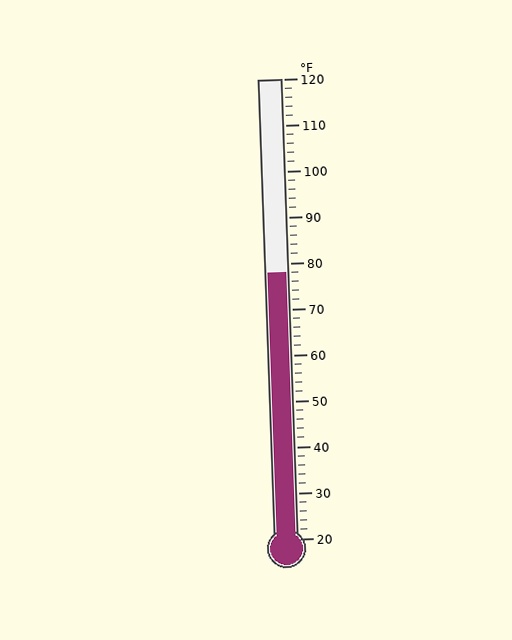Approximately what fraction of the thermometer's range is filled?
The thermometer is filled to approximately 60% of its range.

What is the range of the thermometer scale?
The thermometer scale ranges from 20°F to 120°F.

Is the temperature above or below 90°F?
The temperature is below 90°F.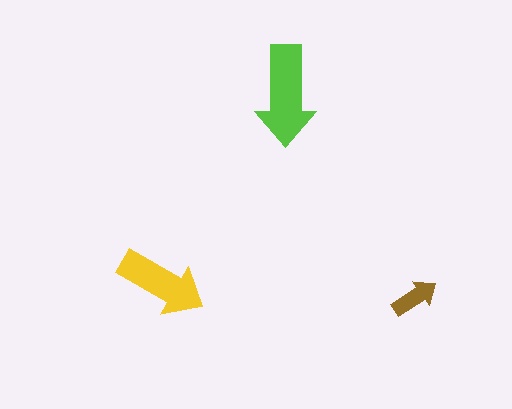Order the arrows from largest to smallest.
the lime one, the yellow one, the brown one.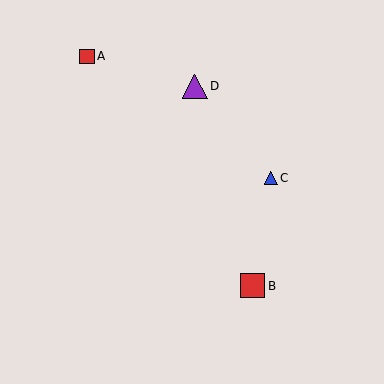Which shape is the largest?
The red square (labeled B) is the largest.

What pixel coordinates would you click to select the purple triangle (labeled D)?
Click at (195, 86) to select the purple triangle D.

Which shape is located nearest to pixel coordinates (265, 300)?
The red square (labeled B) at (252, 286) is nearest to that location.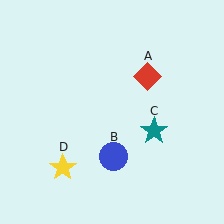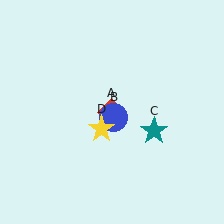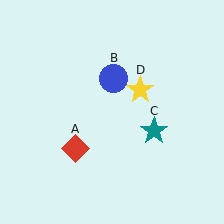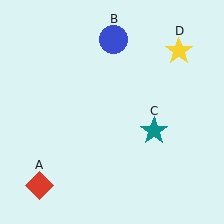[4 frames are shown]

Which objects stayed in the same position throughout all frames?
Teal star (object C) remained stationary.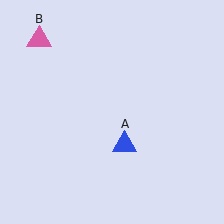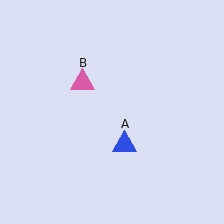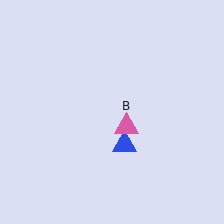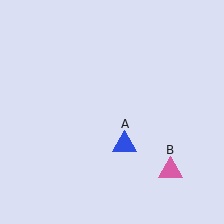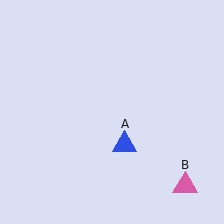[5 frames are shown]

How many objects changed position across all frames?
1 object changed position: pink triangle (object B).